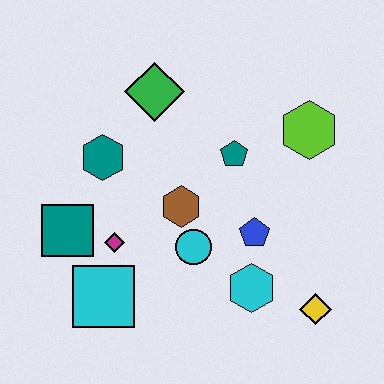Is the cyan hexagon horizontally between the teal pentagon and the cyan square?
No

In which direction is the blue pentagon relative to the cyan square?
The blue pentagon is to the right of the cyan square.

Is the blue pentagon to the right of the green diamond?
Yes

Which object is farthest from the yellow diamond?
The green diamond is farthest from the yellow diamond.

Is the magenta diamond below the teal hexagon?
Yes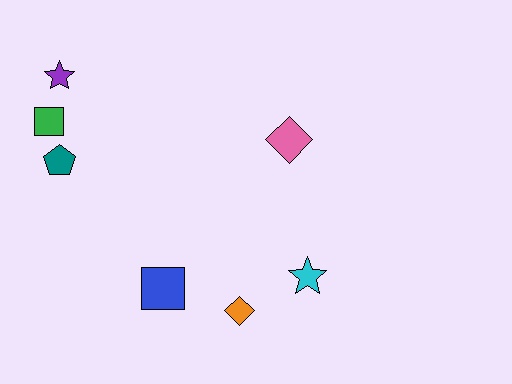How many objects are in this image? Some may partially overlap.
There are 7 objects.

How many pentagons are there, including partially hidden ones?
There is 1 pentagon.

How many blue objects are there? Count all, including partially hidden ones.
There is 1 blue object.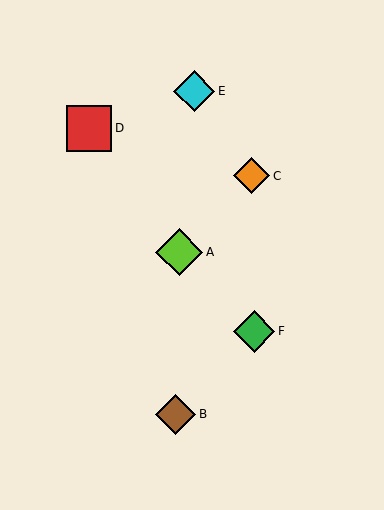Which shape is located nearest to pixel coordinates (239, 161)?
The orange diamond (labeled C) at (252, 176) is nearest to that location.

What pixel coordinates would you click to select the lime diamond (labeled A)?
Click at (179, 252) to select the lime diamond A.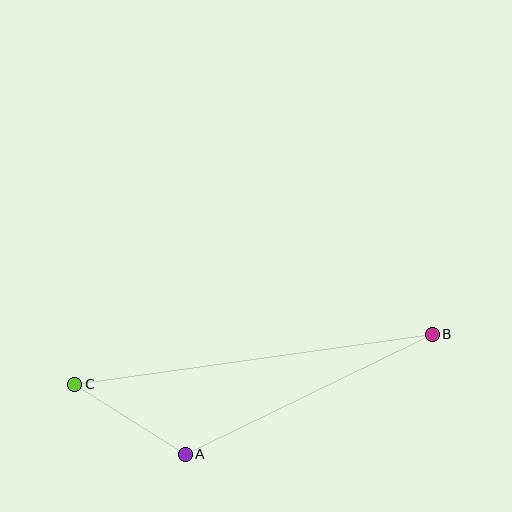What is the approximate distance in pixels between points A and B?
The distance between A and B is approximately 275 pixels.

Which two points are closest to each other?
Points A and C are closest to each other.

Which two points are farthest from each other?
Points B and C are farthest from each other.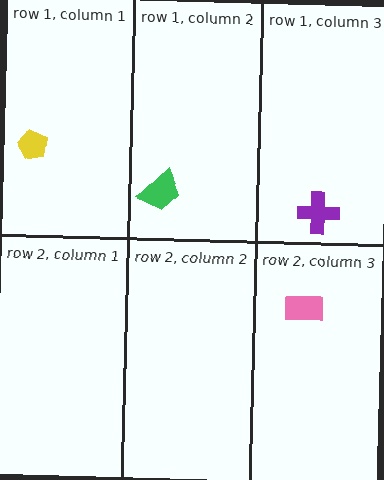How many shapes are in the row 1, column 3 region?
1.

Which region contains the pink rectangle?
The row 2, column 3 region.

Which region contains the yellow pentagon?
The row 1, column 1 region.